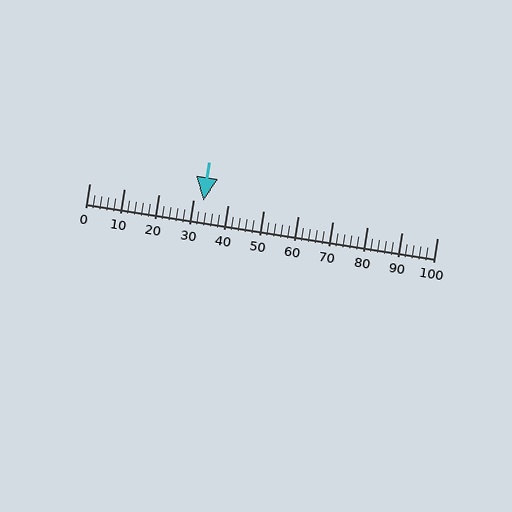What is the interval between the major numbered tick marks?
The major tick marks are spaced 10 units apart.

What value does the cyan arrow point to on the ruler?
The cyan arrow points to approximately 33.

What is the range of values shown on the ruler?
The ruler shows values from 0 to 100.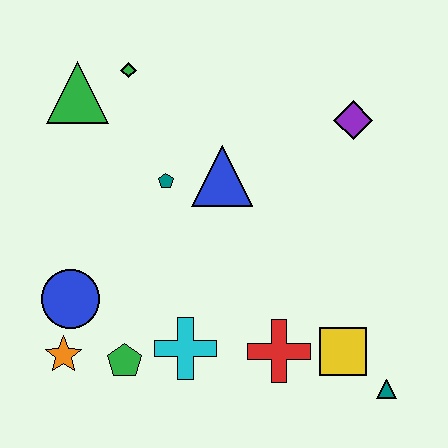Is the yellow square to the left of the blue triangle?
No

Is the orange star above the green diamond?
No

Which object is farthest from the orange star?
The purple diamond is farthest from the orange star.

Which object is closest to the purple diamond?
The blue triangle is closest to the purple diamond.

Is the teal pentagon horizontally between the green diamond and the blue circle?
No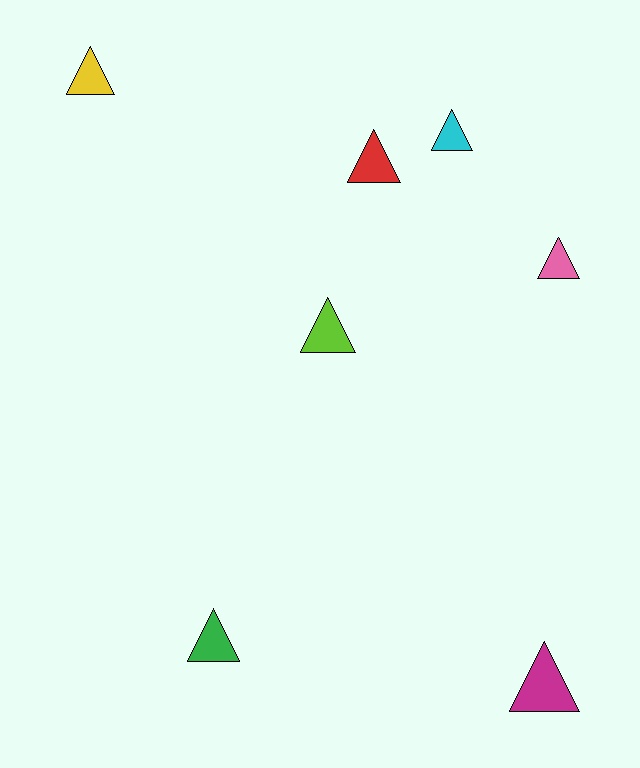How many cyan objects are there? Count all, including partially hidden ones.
There is 1 cyan object.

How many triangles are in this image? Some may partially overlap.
There are 7 triangles.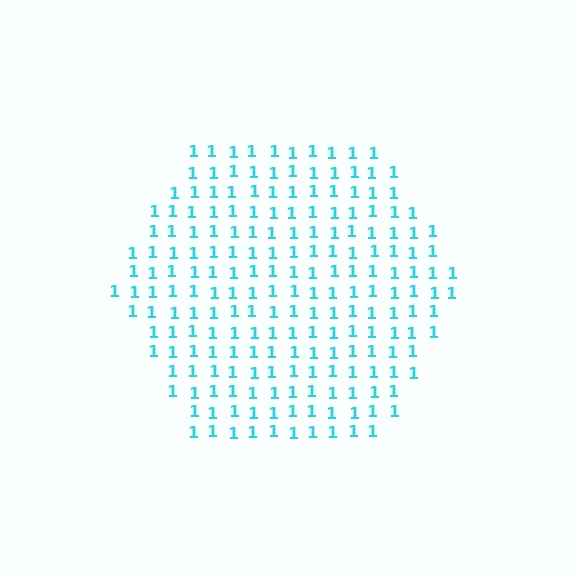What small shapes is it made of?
It is made of small digit 1's.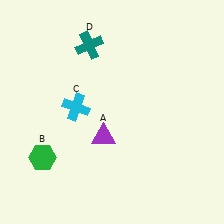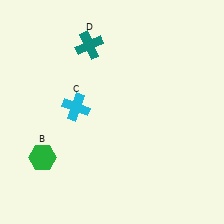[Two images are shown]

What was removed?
The purple triangle (A) was removed in Image 2.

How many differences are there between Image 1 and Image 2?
There is 1 difference between the two images.